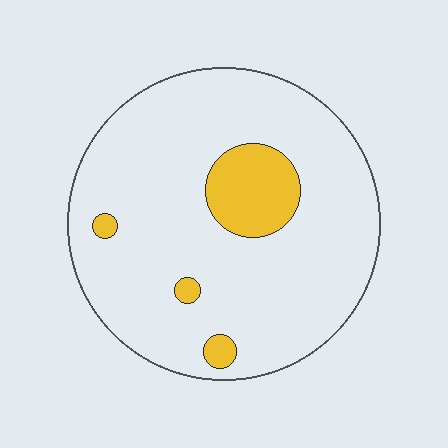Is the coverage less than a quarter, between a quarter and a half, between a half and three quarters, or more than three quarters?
Less than a quarter.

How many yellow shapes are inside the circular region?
4.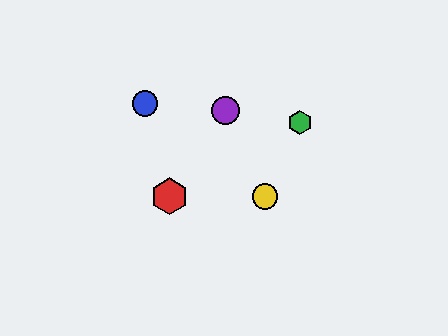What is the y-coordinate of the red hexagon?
The red hexagon is at y≈196.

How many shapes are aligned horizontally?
2 shapes (the red hexagon, the yellow circle) are aligned horizontally.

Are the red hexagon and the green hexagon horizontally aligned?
No, the red hexagon is at y≈196 and the green hexagon is at y≈122.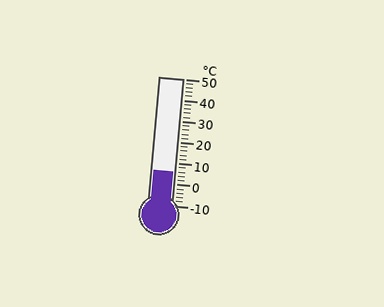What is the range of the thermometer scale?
The thermometer scale ranges from -10°C to 50°C.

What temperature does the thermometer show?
The thermometer shows approximately 6°C.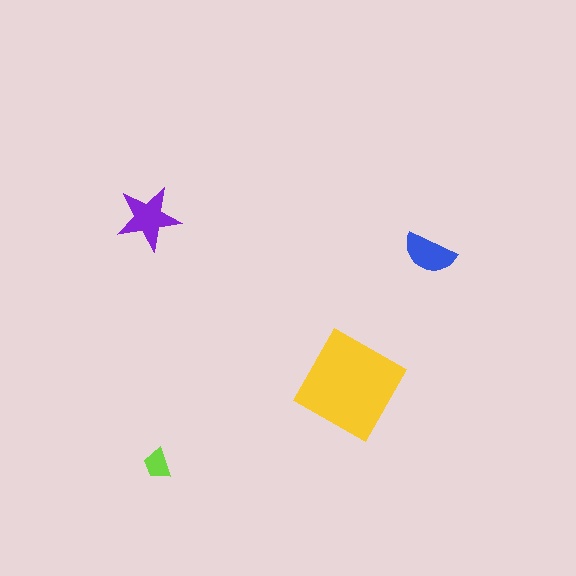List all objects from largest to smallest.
The yellow diamond, the purple star, the blue semicircle, the lime trapezoid.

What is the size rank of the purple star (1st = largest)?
2nd.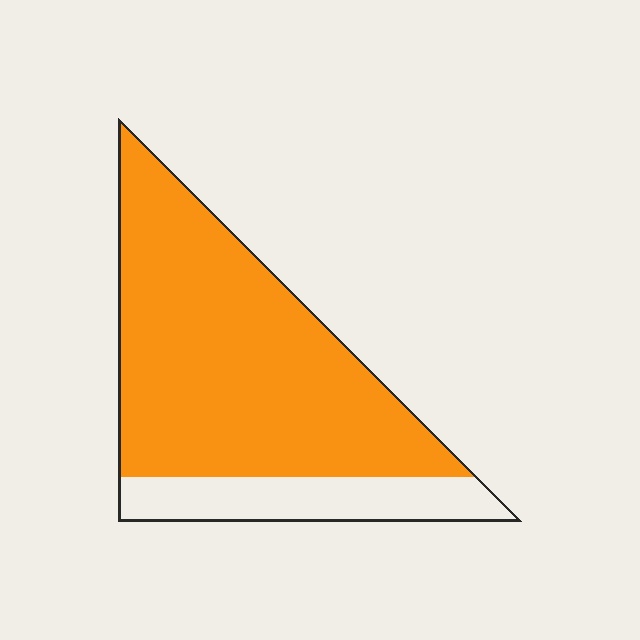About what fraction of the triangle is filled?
About four fifths (4/5).